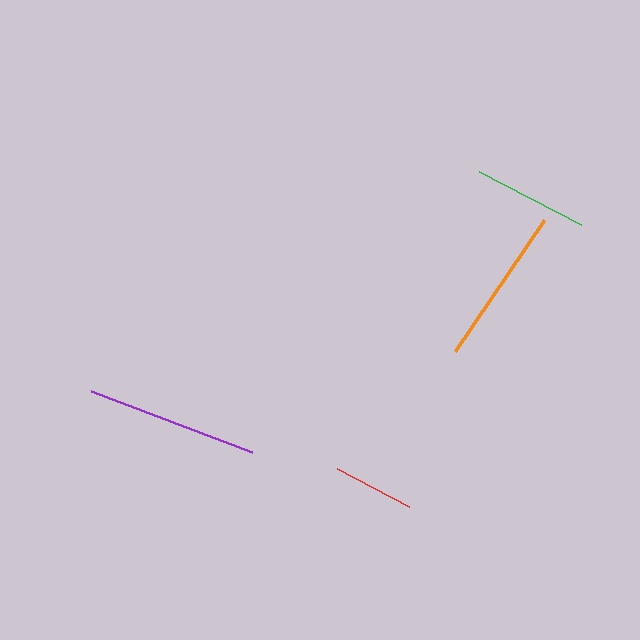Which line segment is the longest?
The purple line is the longest at approximately 173 pixels.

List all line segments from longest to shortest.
From longest to shortest: purple, orange, green, red.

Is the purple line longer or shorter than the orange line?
The purple line is longer than the orange line.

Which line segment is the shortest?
The red line is the shortest at approximately 81 pixels.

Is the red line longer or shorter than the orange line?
The orange line is longer than the red line.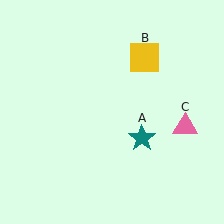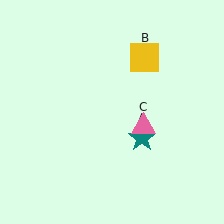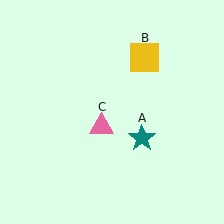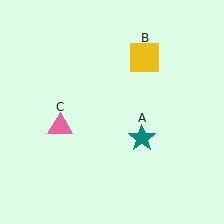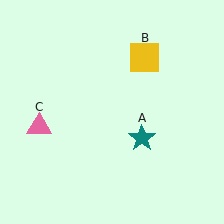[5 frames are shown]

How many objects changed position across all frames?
1 object changed position: pink triangle (object C).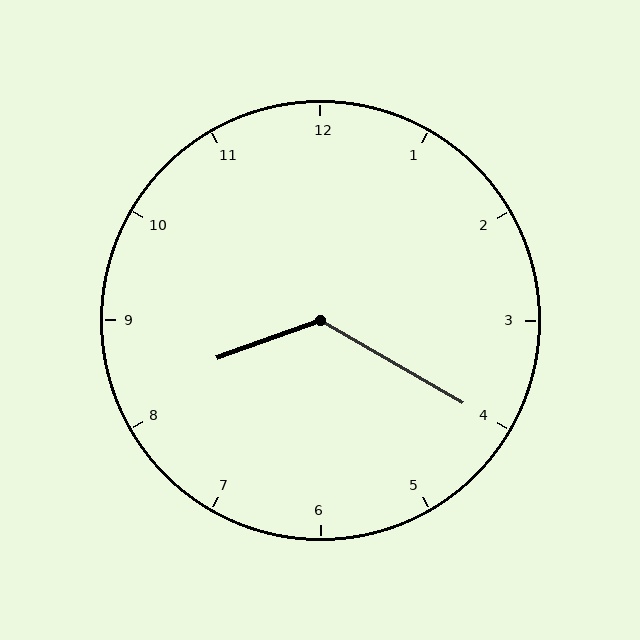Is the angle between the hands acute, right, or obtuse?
It is obtuse.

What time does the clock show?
8:20.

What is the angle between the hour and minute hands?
Approximately 130 degrees.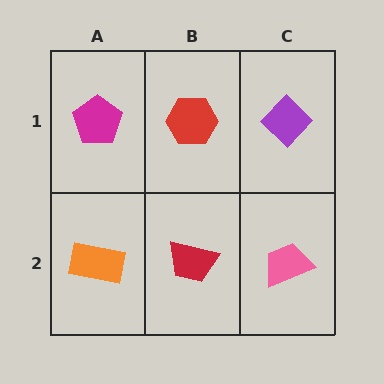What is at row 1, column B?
A red hexagon.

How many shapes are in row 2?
3 shapes.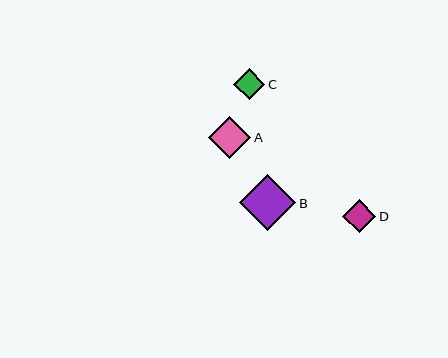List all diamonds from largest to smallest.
From largest to smallest: B, A, D, C.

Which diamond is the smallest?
Diamond C is the smallest with a size of approximately 31 pixels.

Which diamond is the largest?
Diamond B is the largest with a size of approximately 56 pixels.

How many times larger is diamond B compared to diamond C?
Diamond B is approximately 1.8 times the size of diamond C.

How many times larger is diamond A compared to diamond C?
Diamond A is approximately 1.4 times the size of diamond C.